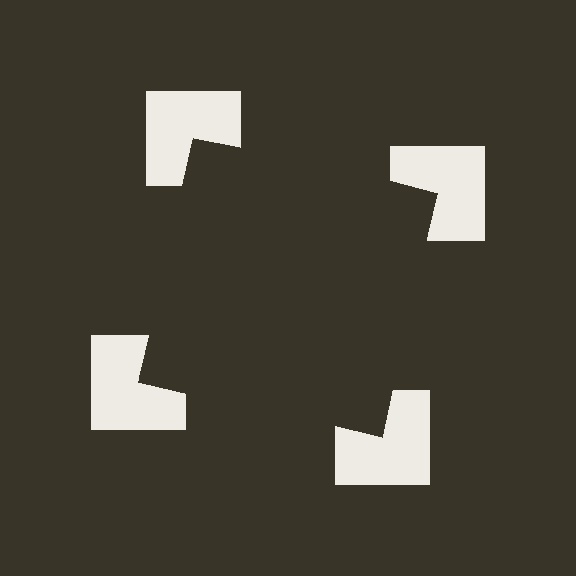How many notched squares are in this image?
There are 4 — one at each vertex of the illusory square.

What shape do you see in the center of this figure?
An illusory square — its edges are inferred from the aligned wedge cuts in the notched squares, not physically drawn.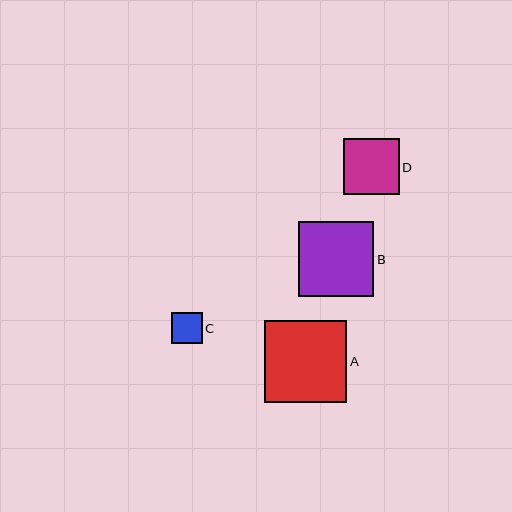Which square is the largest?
Square A is the largest with a size of approximately 82 pixels.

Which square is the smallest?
Square C is the smallest with a size of approximately 31 pixels.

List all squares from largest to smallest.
From largest to smallest: A, B, D, C.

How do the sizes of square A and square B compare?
Square A and square B are approximately the same size.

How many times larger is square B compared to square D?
Square B is approximately 1.3 times the size of square D.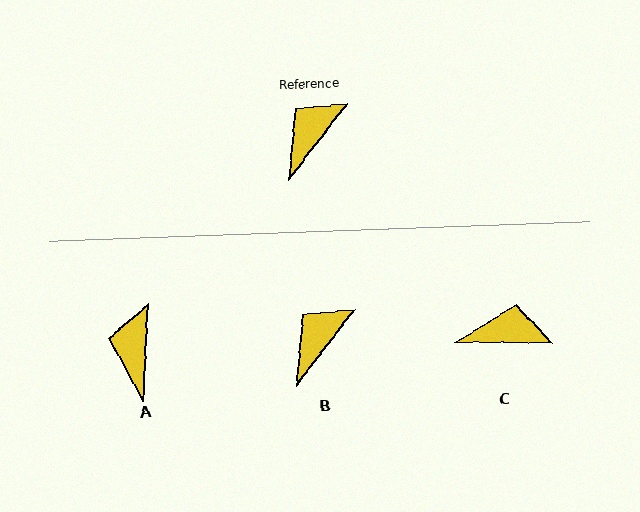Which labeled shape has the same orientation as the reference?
B.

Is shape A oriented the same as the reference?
No, it is off by about 35 degrees.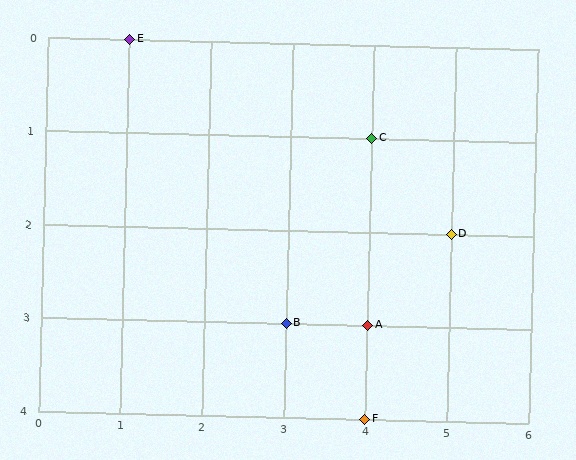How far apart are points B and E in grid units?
Points B and E are 2 columns and 3 rows apart (about 3.6 grid units diagonally).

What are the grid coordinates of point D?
Point D is at grid coordinates (5, 2).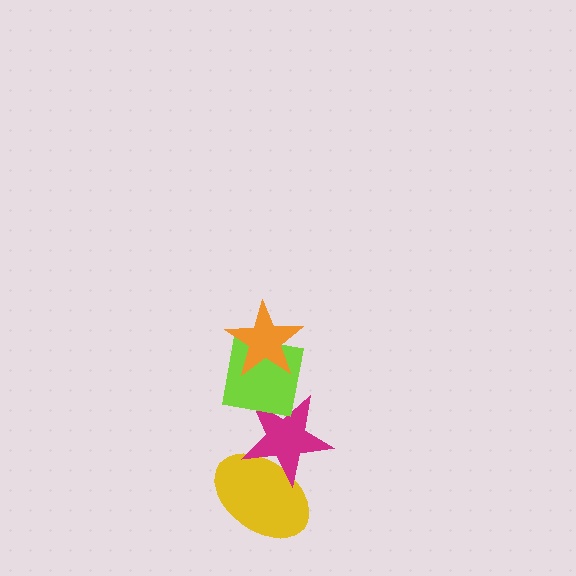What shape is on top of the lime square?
The orange star is on top of the lime square.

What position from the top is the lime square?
The lime square is 2nd from the top.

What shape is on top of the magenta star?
The lime square is on top of the magenta star.